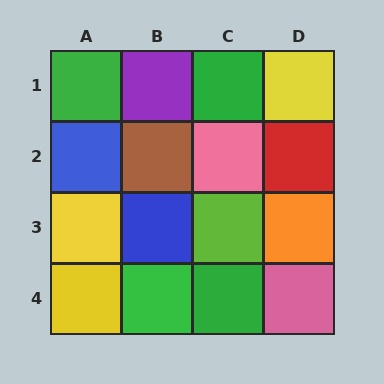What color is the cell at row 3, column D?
Orange.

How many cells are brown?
1 cell is brown.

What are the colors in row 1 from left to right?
Green, purple, green, yellow.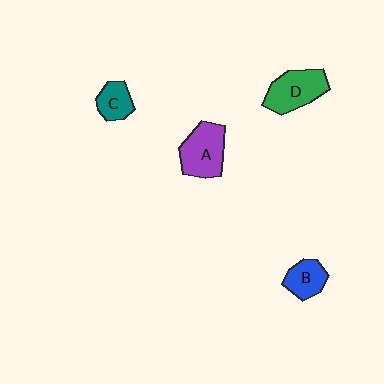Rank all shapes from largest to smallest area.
From largest to smallest: A (purple), D (green), B (blue), C (teal).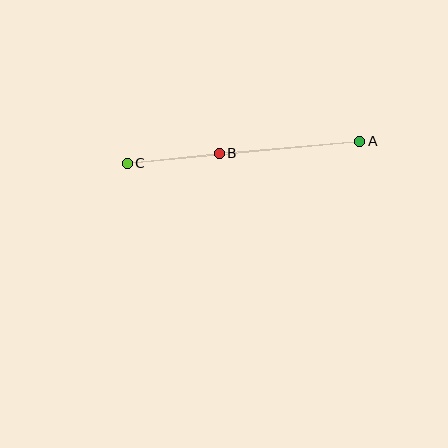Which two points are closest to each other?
Points B and C are closest to each other.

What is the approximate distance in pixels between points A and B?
The distance between A and B is approximately 141 pixels.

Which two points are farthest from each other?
Points A and C are farthest from each other.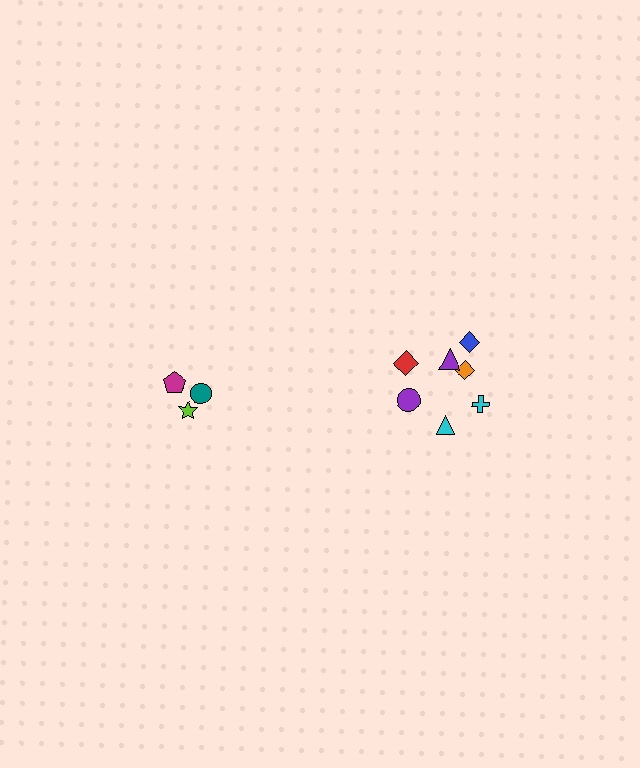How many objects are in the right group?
There are 7 objects.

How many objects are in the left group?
There are 3 objects.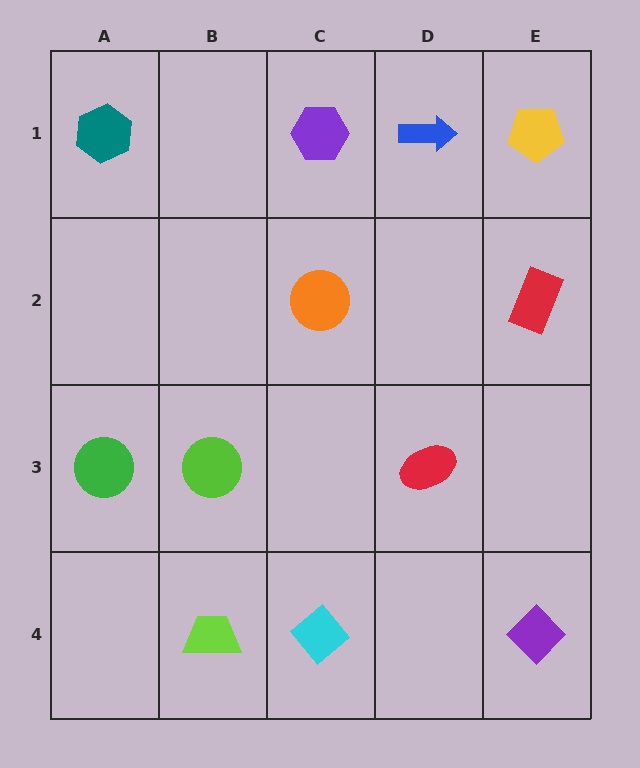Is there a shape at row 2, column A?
No, that cell is empty.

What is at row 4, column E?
A purple diamond.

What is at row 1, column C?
A purple hexagon.